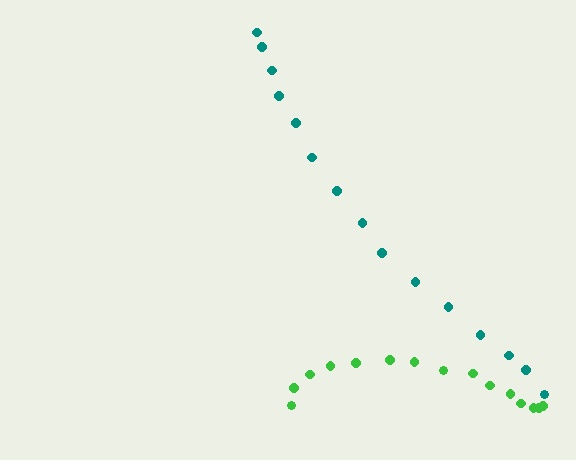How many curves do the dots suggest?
There are 2 distinct paths.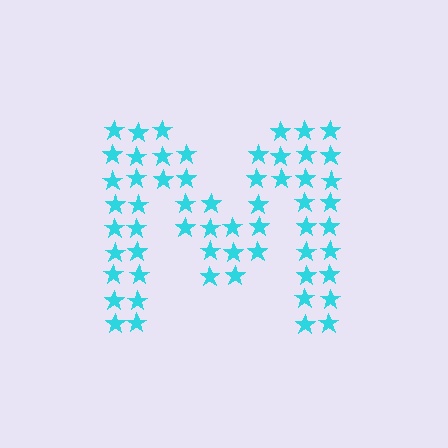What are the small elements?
The small elements are stars.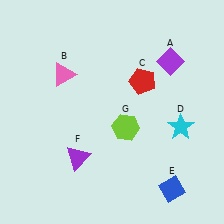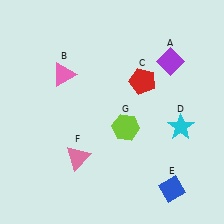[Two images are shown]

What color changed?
The triangle (F) changed from purple in Image 1 to pink in Image 2.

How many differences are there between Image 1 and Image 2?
There is 1 difference between the two images.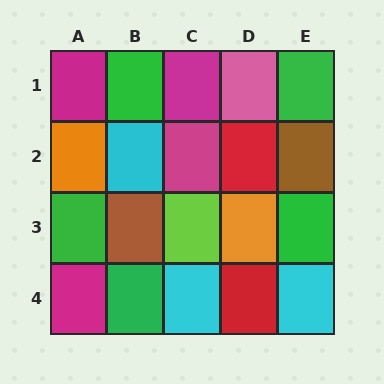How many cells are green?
5 cells are green.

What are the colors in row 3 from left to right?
Green, brown, lime, orange, green.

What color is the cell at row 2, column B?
Cyan.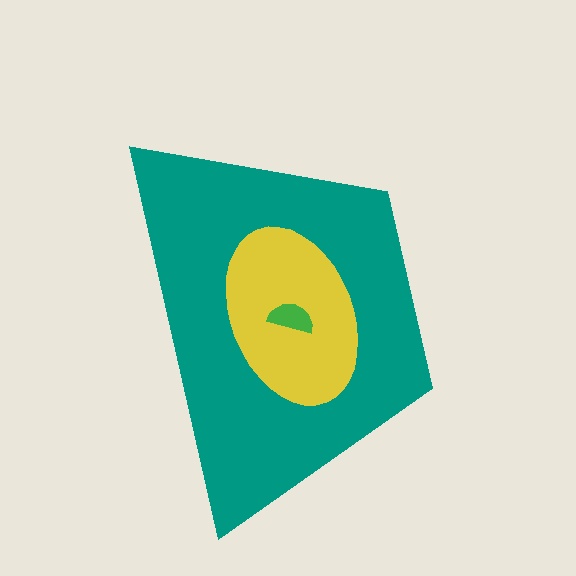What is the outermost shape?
The teal trapezoid.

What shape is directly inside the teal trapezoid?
The yellow ellipse.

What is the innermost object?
The green semicircle.